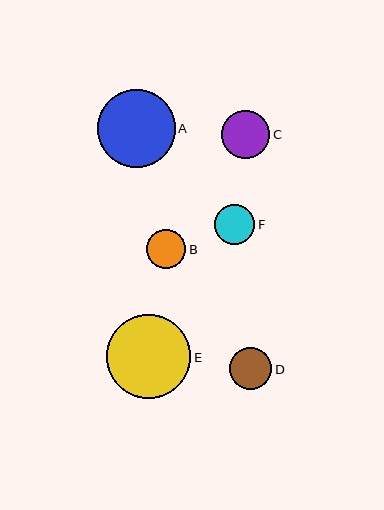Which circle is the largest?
Circle E is the largest with a size of approximately 84 pixels.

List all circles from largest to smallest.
From largest to smallest: E, A, C, D, F, B.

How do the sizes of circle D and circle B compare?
Circle D and circle B are approximately the same size.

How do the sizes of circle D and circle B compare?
Circle D and circle B are approximately the same size.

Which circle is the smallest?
Circle B is the smallest with a size of approximately 39 pixels.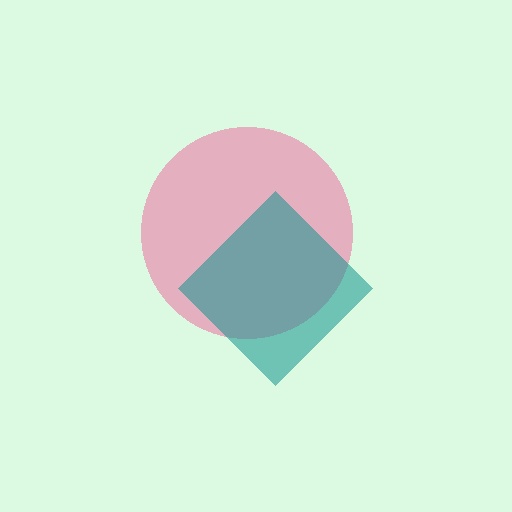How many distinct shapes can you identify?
There are 2 distinct shapes: a pink circle, a teal diamond.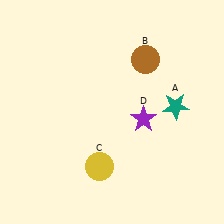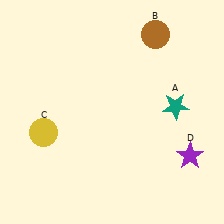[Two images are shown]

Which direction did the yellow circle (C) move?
The yellow circle (C) moved left.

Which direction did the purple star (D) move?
The purple star (D) moved right.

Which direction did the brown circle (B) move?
The brown circle (B) moved up.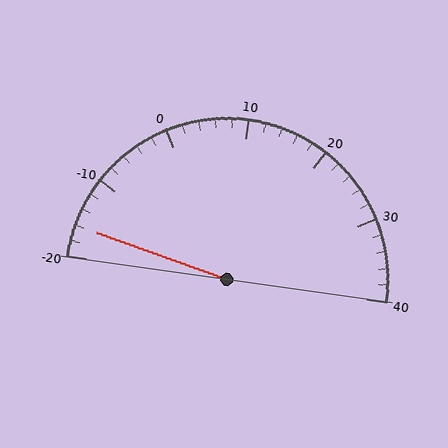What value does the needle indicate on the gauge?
The needle indicates approximately -16.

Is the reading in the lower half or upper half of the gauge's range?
The reading is in the lower half of the range (-20 to 40).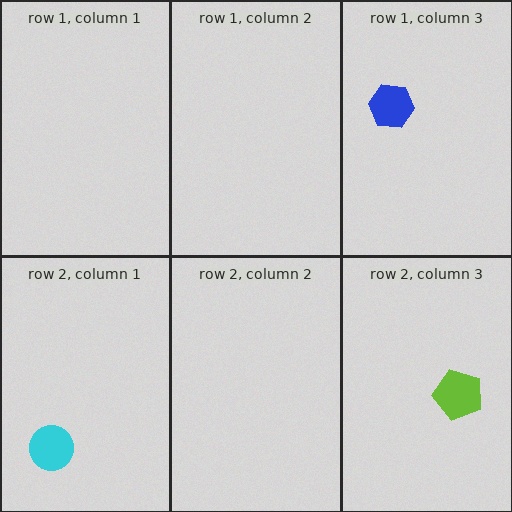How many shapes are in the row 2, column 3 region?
1.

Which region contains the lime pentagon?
The row 2, column 3 region.